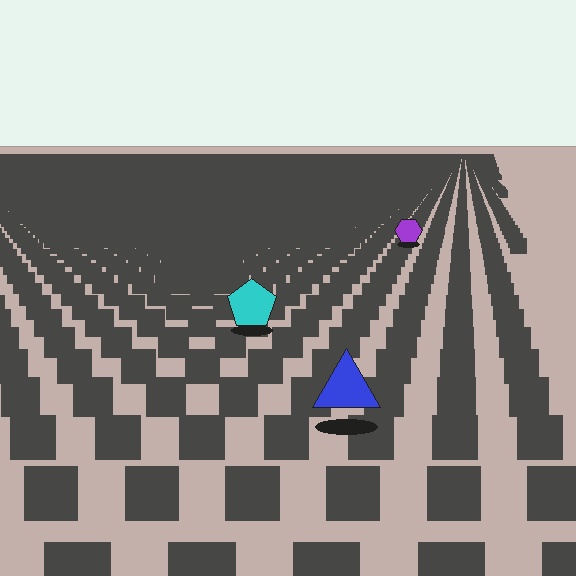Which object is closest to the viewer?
The blue triangle is closest. The texture marks near it are larger and more spread out.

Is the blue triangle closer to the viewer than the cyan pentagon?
Yes. The blue triangle is closer — you can tell from the texture gradient: the ground texture is coarser near it.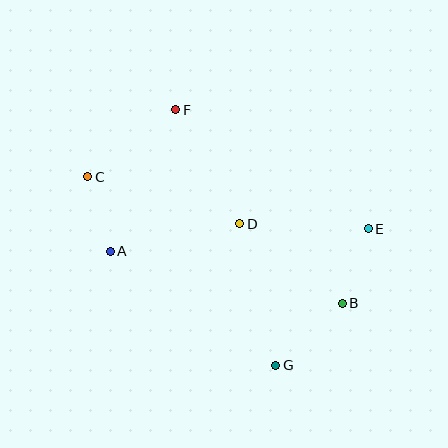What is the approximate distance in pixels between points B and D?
The distance between B and D is approximately 130 pixels.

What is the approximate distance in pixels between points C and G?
The distance between C and G is approximately 267 pixels.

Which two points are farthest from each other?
Points C and E are farthest from each other.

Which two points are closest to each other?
Points A and C are closest to each other.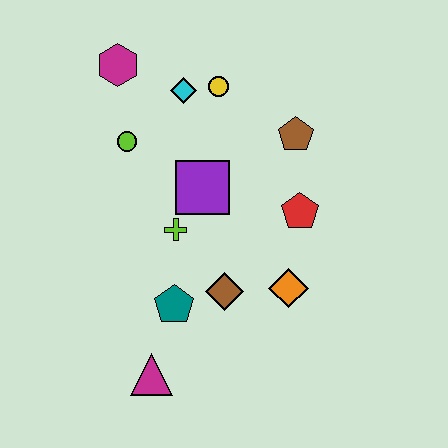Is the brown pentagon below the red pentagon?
No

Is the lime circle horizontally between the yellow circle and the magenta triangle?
No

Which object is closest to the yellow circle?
The cyan diamond is closest to the yellow circle.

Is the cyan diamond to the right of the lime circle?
Yes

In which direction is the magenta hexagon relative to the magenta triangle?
The magenta hexagon is above the magenta triangle.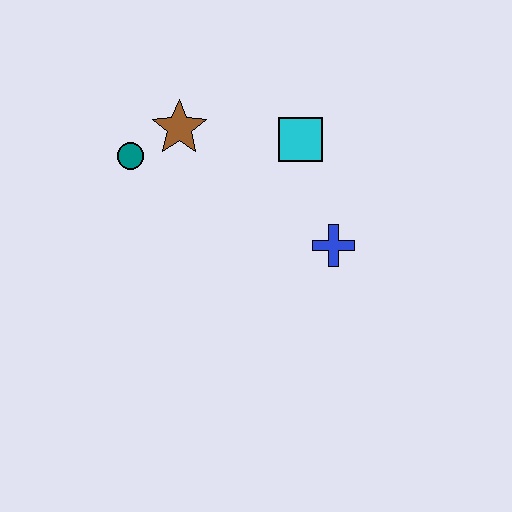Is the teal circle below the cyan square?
Yes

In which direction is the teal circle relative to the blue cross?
The teal circle is to the left of the blue cross.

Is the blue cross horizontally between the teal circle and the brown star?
No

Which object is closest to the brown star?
The teal circle is closest to the brown star.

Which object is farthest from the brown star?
The blue cross is farthest from the brown star.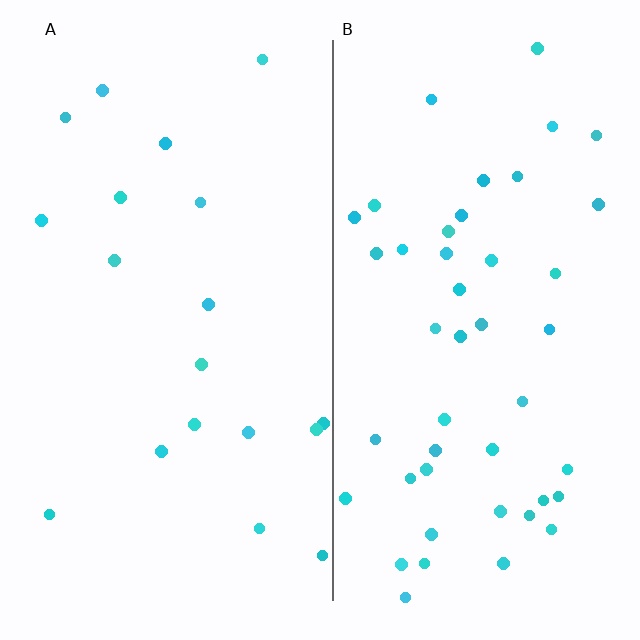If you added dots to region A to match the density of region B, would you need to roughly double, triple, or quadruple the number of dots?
Approximately double.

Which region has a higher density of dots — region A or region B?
B (the right).